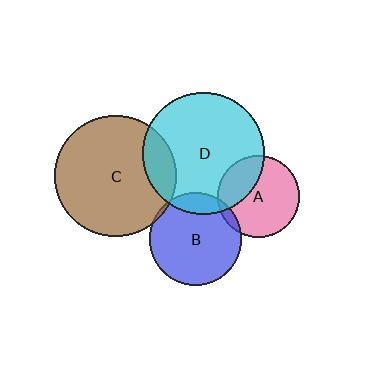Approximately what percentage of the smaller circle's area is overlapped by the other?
Approximately 15%.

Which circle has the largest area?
Circle D (cyan).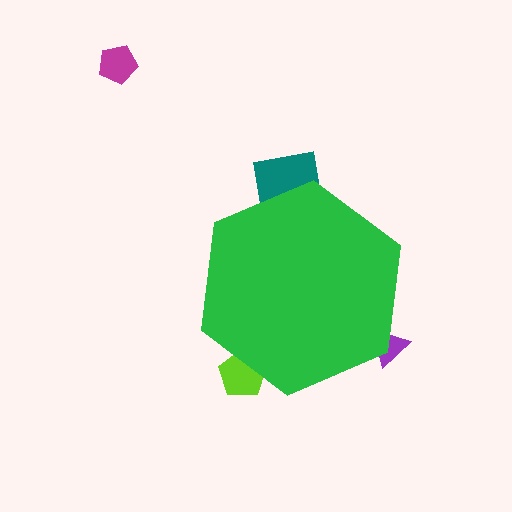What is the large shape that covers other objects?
A green hexagon.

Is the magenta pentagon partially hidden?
No, the magenta pentagon is fully visible.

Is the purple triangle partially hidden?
Yes, the purple triangle is partially hidden behind the green hexagon.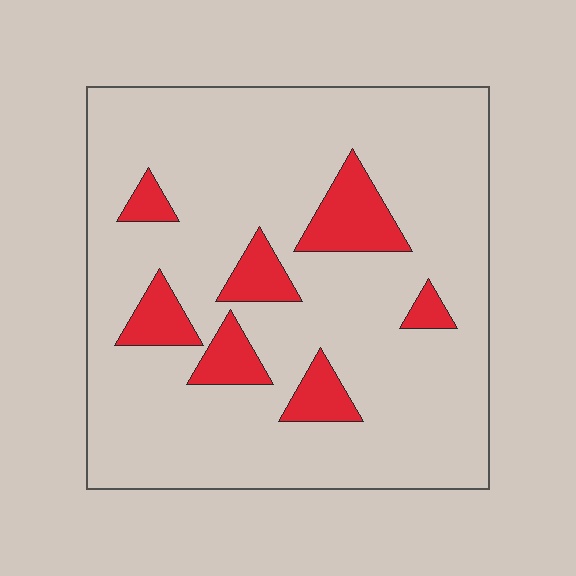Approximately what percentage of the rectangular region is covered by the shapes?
Approximately 15%.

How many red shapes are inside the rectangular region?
7.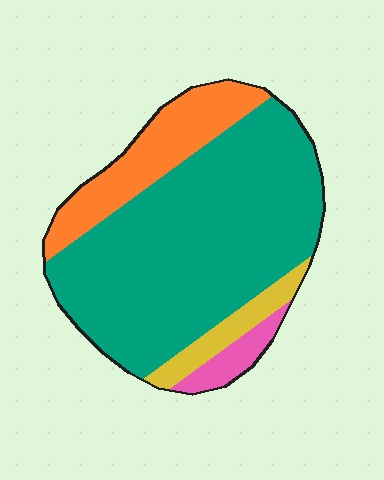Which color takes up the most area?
Teal, at roughly 70%.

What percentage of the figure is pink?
Pink covers about 5% of the figure.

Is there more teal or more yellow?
Teal.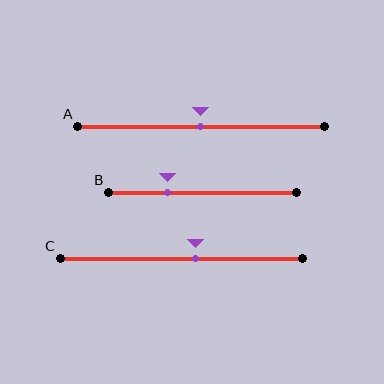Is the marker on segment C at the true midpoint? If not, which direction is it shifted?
No, the marker on segment C is shifted to the right by about 6% of the segment length.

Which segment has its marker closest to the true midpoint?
Segment A has its marker closest to the true midpoint.